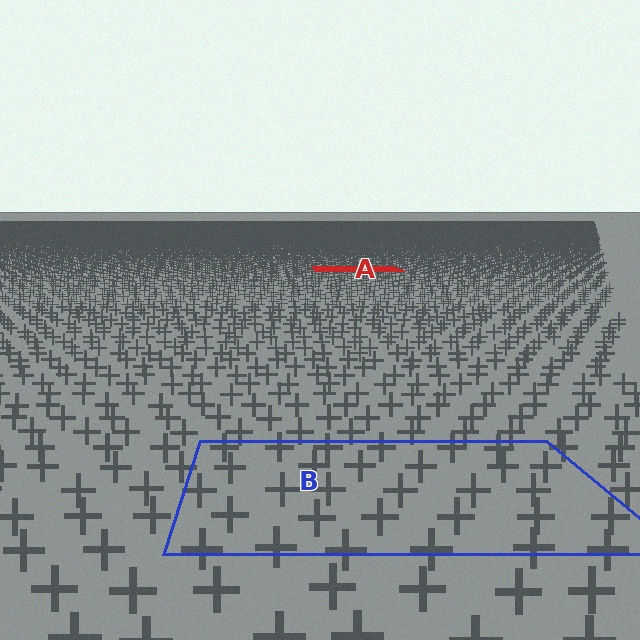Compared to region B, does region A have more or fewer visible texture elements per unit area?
Region A has more texture elements per unit area — they are packed more densely because it is farther away.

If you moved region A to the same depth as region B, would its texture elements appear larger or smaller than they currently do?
They would appear larger. At a closer depth, the same texture elements are projected at a bigger on-screen size.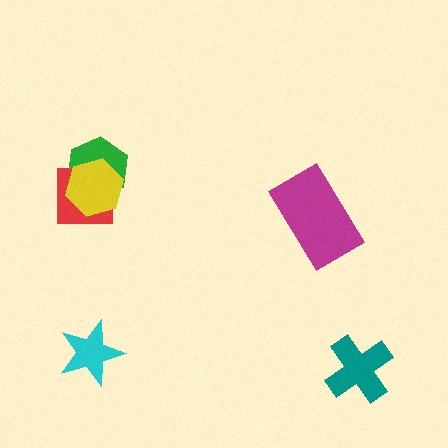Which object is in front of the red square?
The yellow hexagon is in front of the red square.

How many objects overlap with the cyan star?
0 objects overlap with the cyan star.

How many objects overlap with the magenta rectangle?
0 objects overlap with the magenta rectangle.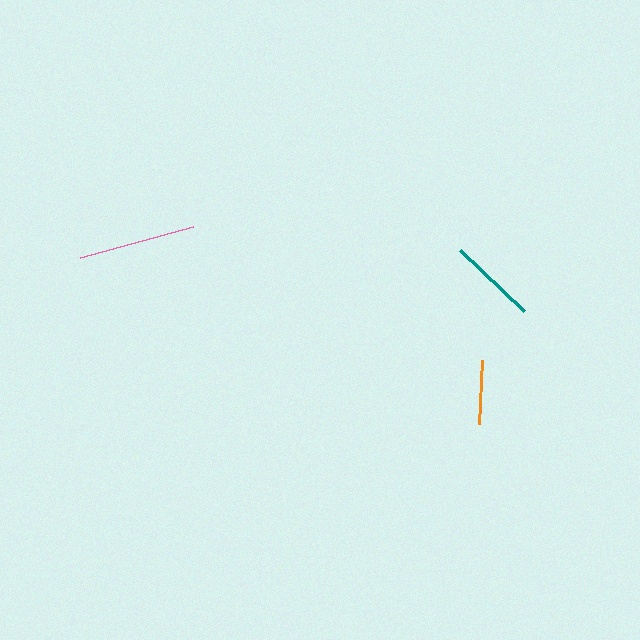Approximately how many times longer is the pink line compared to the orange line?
The pink line is approximately 1.8 times the length of the orange line.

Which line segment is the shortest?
The orange line is the shortest at approximately 64 pixels.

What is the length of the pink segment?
The pink segment is approximately 117 pixels long.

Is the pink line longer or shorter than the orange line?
The pink line is longer than the orange line.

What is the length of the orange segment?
The orange segment is approximately 64 pixels long.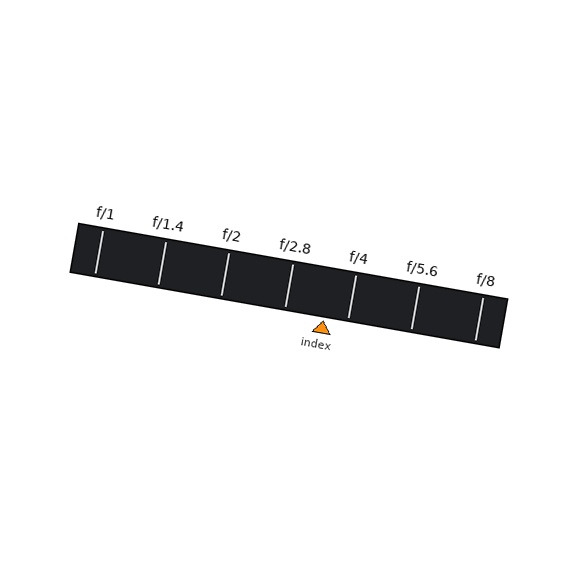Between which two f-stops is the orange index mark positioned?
The index mark is between f/2.8 and f/4.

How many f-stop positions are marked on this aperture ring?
There are 7 f-stop positions marked.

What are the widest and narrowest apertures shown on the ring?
The widest aperture shown is f/1 and the narrowest is f/8.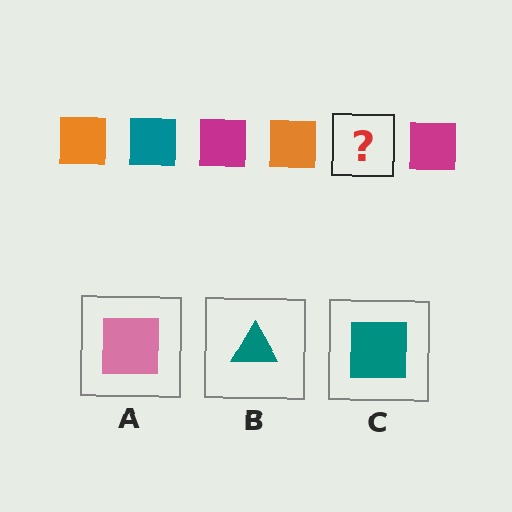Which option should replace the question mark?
Option C.